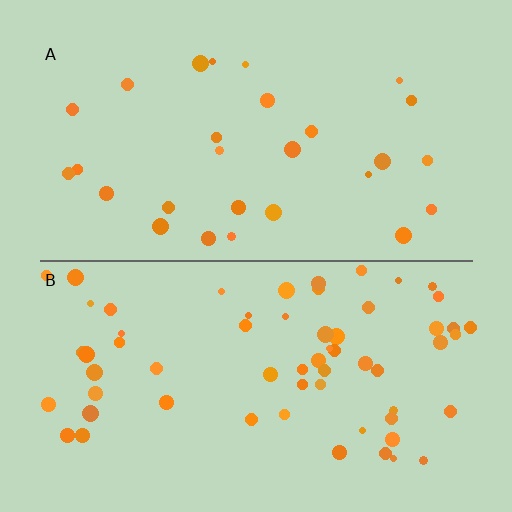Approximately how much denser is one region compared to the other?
Approximately 2.3× — region B over region A.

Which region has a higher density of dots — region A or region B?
B (the bottom).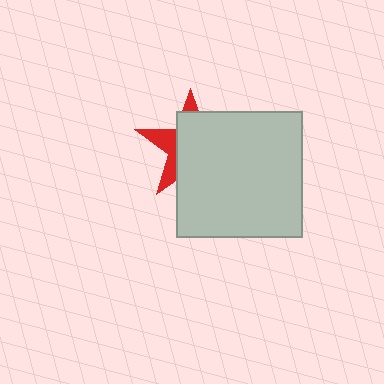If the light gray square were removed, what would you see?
You would see the complete red star.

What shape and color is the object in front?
The object in front is a light gray square.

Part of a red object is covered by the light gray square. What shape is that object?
It is a star.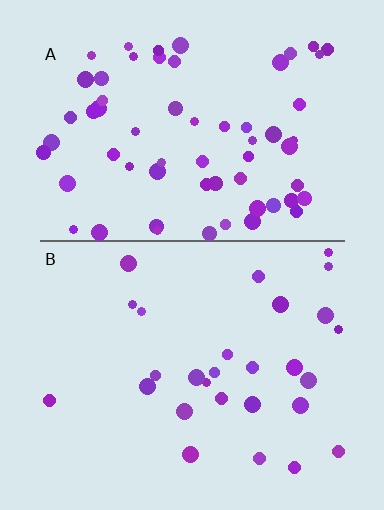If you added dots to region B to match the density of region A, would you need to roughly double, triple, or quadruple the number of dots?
Approximately double.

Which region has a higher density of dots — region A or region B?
A (the top).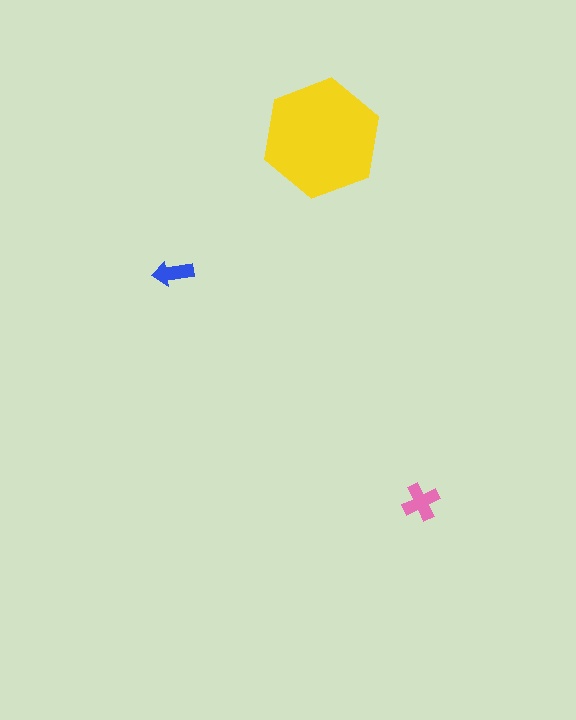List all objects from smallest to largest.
The blue arrow, the pink cross, the yellow hexagon.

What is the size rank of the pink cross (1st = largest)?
2nd.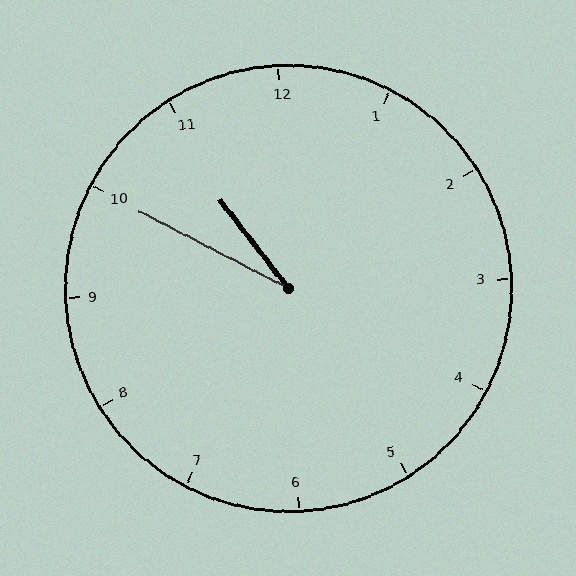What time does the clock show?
10:50.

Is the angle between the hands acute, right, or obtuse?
It is acute.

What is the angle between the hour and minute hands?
Approximately 25 degrees.